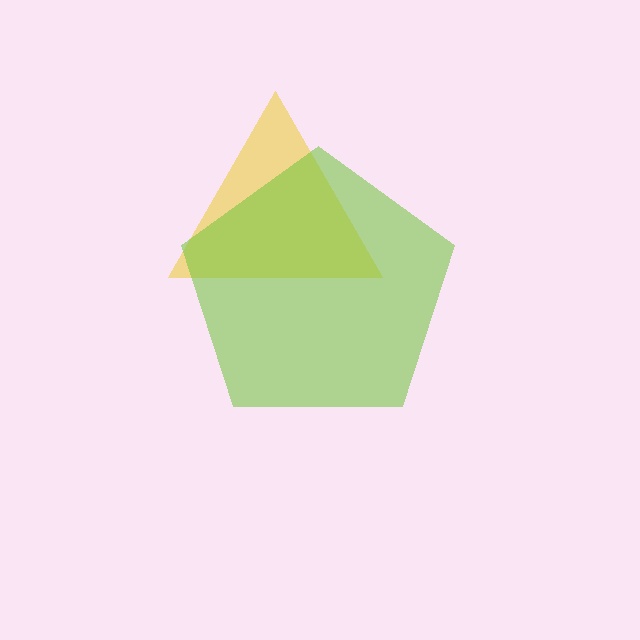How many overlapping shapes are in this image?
There are 2 overlapping shapes in the image.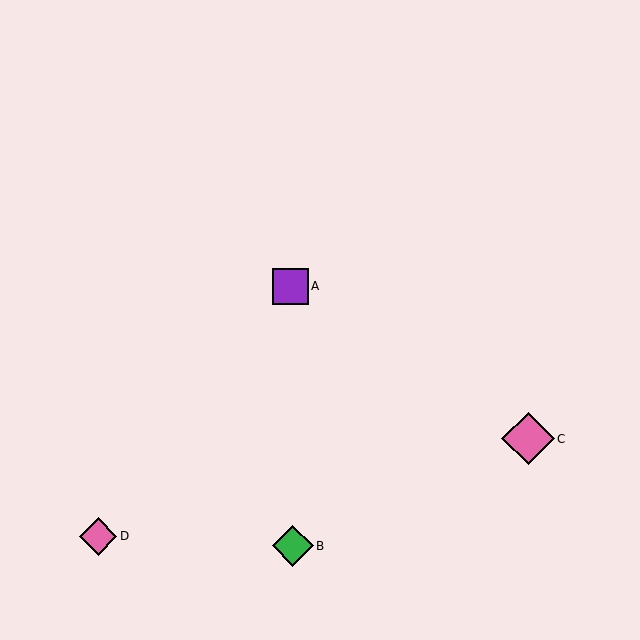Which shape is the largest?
The pink diamond (labeled C) is the largest.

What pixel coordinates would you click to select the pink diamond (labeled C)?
Click at (528, 439) to select the pink diamond C.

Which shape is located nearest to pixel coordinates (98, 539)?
The pink diamond (labeled D) at (98, 536) is nearest to that location.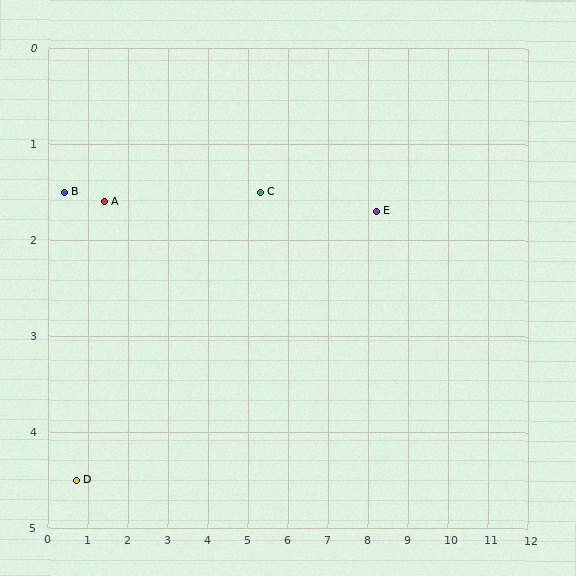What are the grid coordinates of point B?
Point B is at approximately (0.4, 1.5).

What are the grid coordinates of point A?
Point A is at approximately (1.4, 1.6).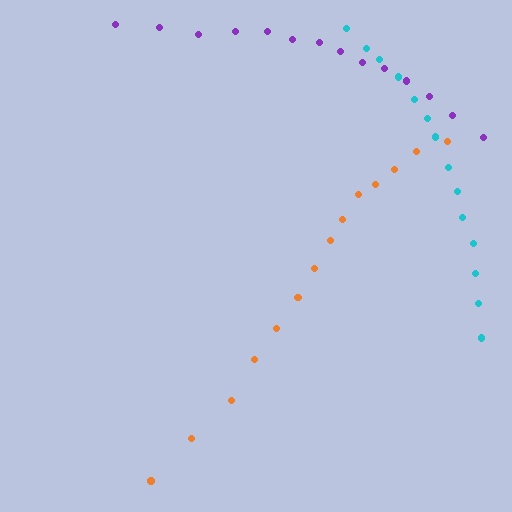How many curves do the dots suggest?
There are 3 distinct paths.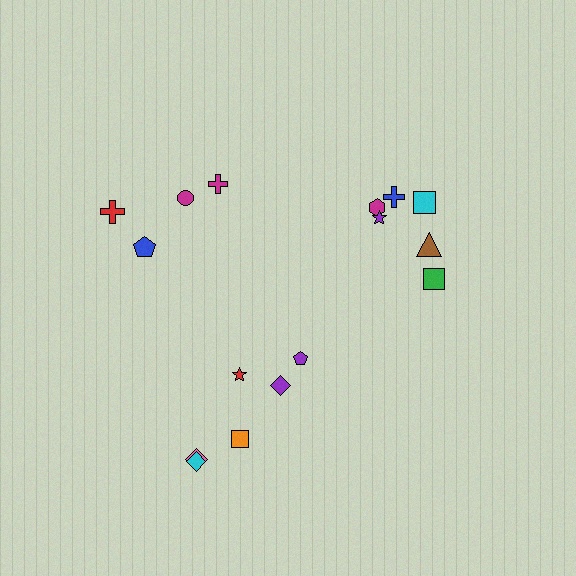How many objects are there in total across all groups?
There are 16 objects.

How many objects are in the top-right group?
There are 6 objects.